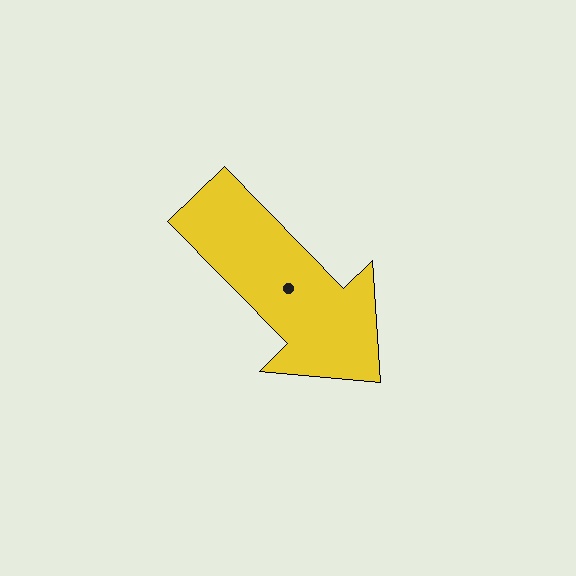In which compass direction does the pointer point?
Southeast.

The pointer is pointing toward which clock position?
Roughly 5 o'clock.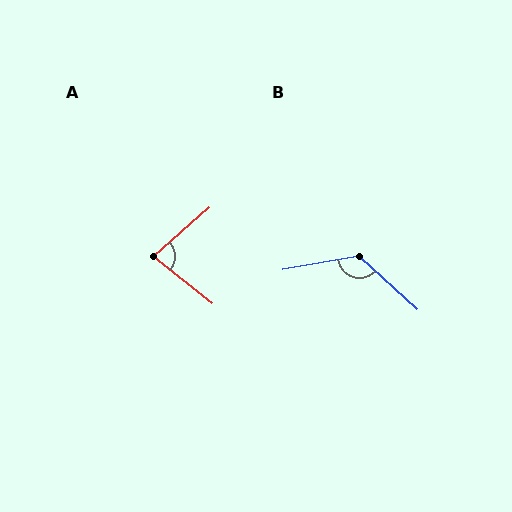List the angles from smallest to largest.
A (80°), B (128°).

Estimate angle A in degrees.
Approximately 80 degrees.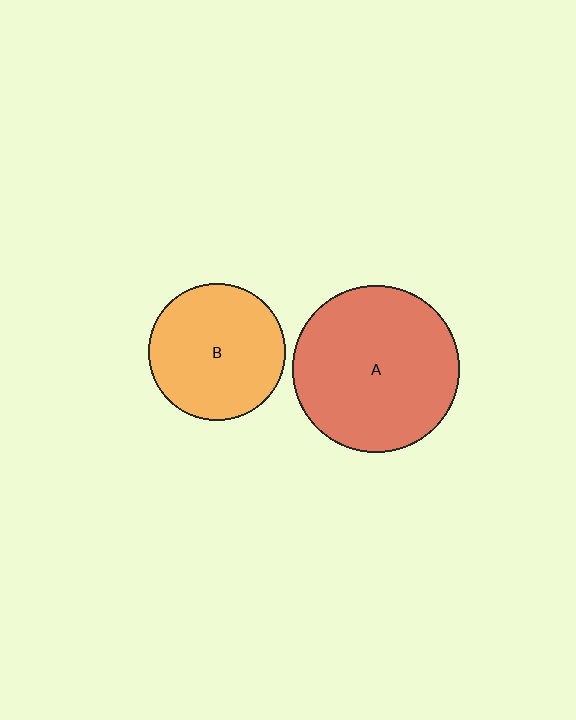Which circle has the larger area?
Circle A (red).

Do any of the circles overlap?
No, none of the circles overlap.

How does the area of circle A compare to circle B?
Approximately 1.5 times.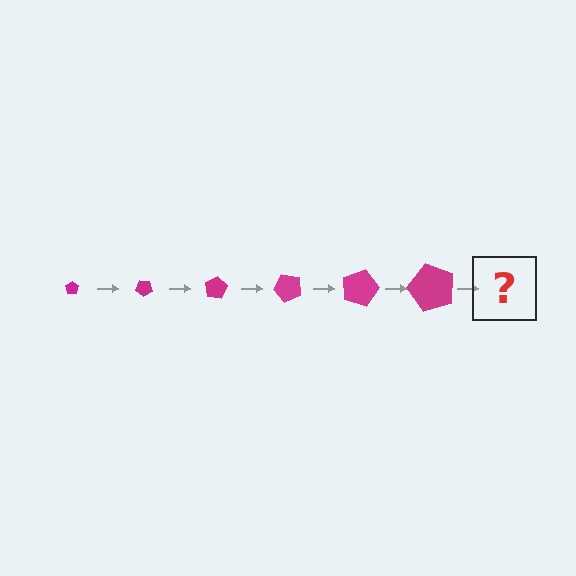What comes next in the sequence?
The next element should be a pentagon, larger than the previous one and rotated 240 degrees from the start.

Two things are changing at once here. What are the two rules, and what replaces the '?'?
The two rules are that the pentagon grows larger each step and it rotates 40 degrees each step. The '?' should be a pentagon, larger than the previous one and rotated 240 degrees from the start.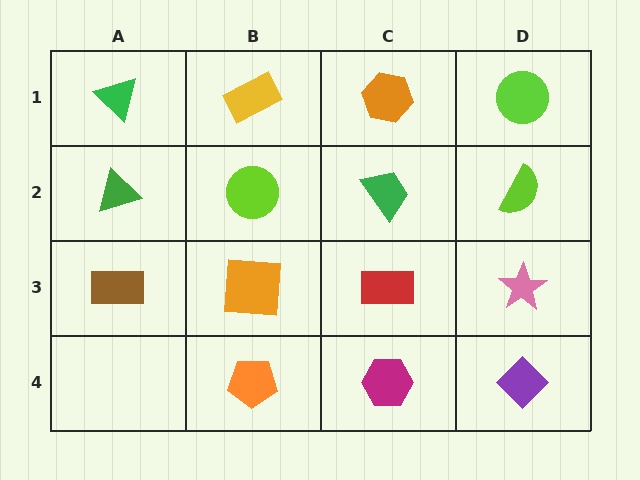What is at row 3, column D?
A pink star.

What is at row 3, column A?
A brown rectangle.